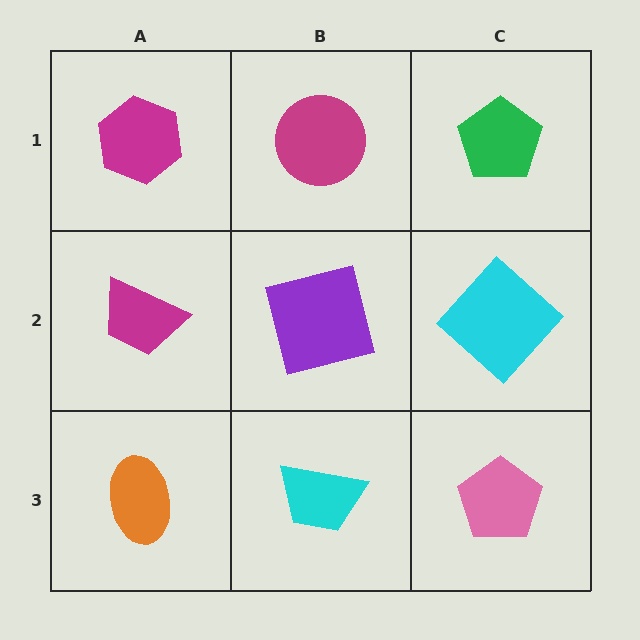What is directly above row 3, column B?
A purple square.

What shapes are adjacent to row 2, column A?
A magenta hexagon (row 1, column A), an orange ellipse (row 3, column A), a purple square (row 2, column B).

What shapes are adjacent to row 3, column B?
A purple square (row 2, column B), an orange ellipse (row 3, column A), a pink pentagon (row 3, column C).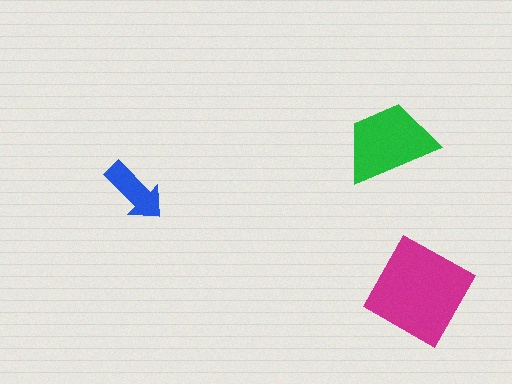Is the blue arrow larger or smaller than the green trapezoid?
Smaller.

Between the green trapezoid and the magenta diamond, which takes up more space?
The magenta diamond.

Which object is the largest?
The magenta diamond.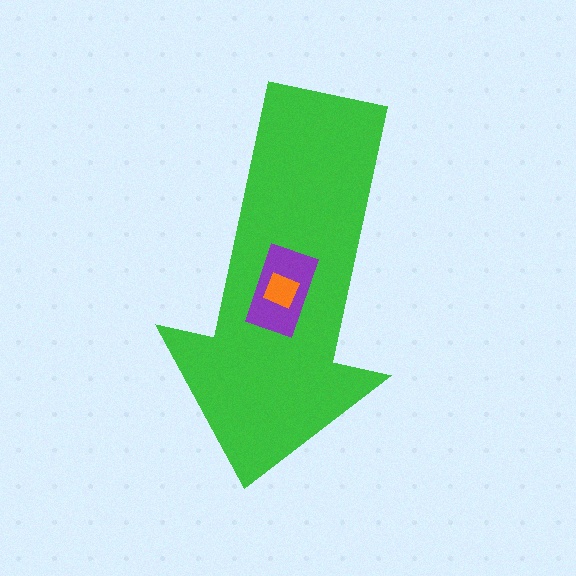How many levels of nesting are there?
3.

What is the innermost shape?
The orange square.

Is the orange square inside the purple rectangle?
Yes.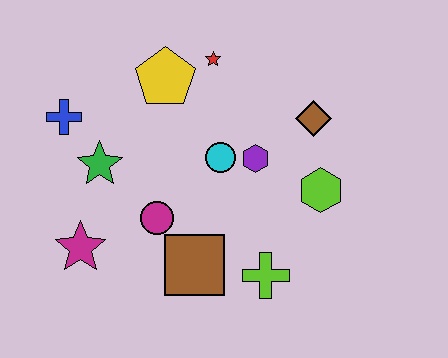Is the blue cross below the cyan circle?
No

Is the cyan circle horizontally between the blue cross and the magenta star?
No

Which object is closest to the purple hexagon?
The cyan circle is closest to the purple hexagon.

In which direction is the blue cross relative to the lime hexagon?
The blue cross is to the left of the lime hexagon.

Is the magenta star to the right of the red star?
No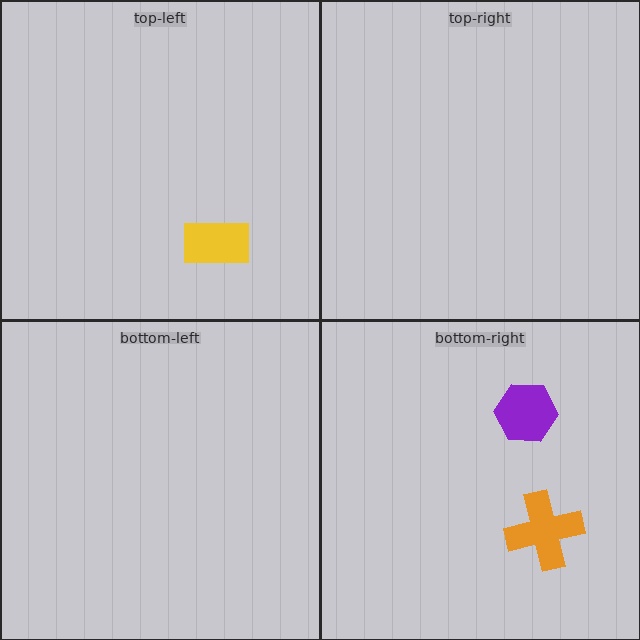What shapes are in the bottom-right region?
The orange cross, the purple hexagon.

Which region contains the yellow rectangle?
The top-left region.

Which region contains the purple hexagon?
The bottom-right region.